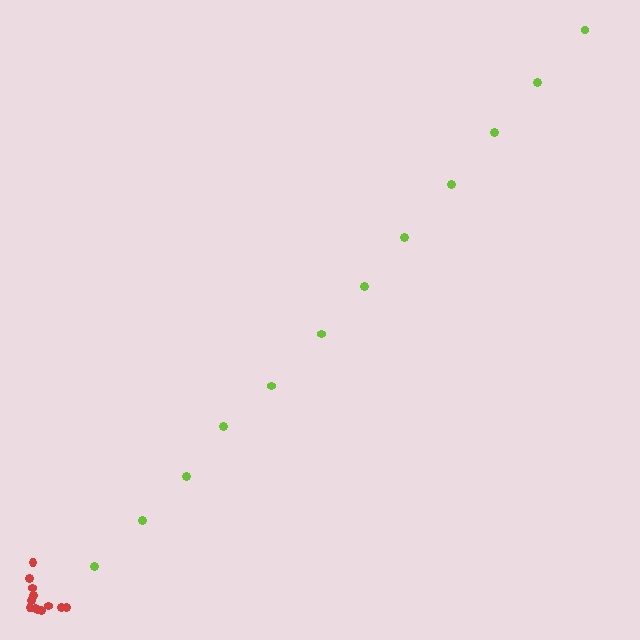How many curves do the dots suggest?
There are 2 distinct paths.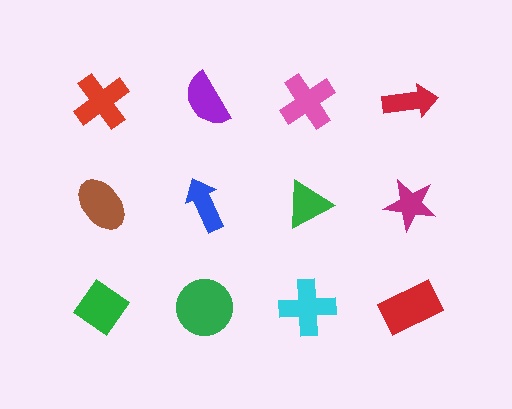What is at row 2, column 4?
A magenta star.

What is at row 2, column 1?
A brown ellipse.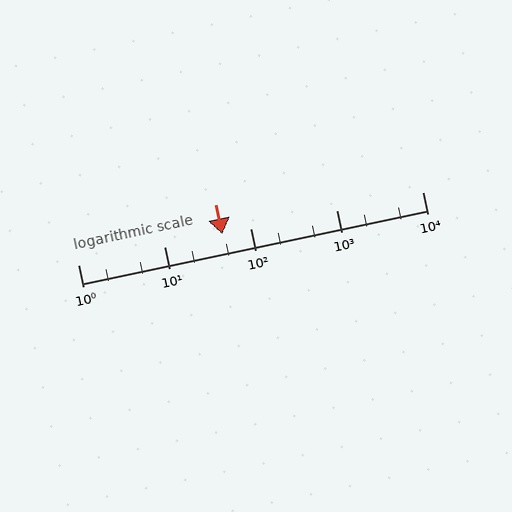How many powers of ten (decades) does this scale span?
The scale spans 4 decades, from 1 to 10000.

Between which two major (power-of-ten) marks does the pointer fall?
The pointer is between 10 and 100.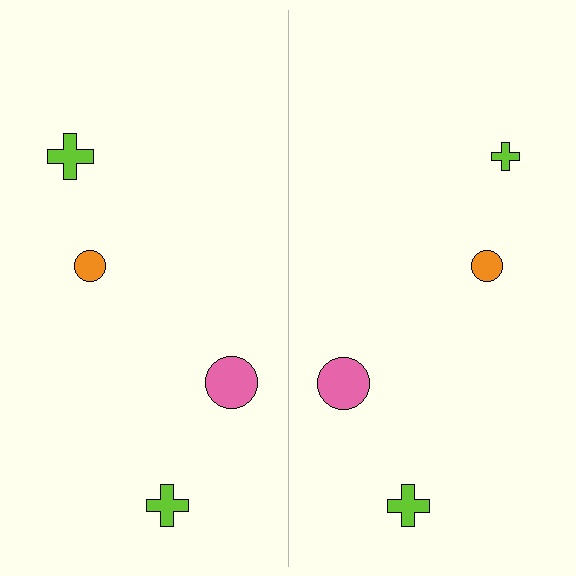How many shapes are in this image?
There are 8 shapes in this image.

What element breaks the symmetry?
The lime cross on the right side has a different size than its mirror counterpart.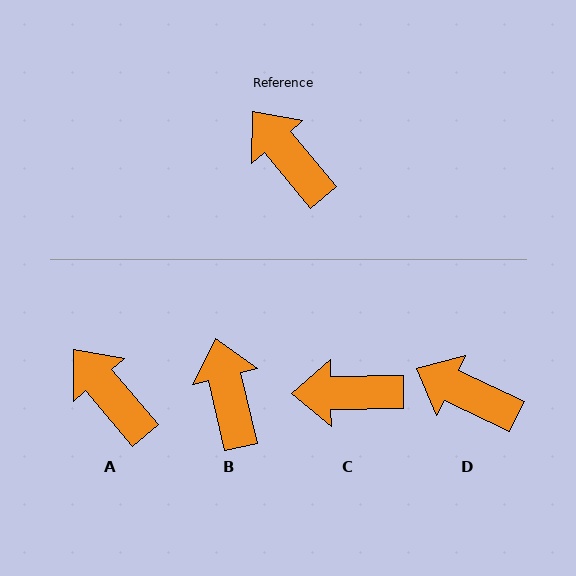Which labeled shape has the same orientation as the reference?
A.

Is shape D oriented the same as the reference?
No, it is off by about 25 degrees.